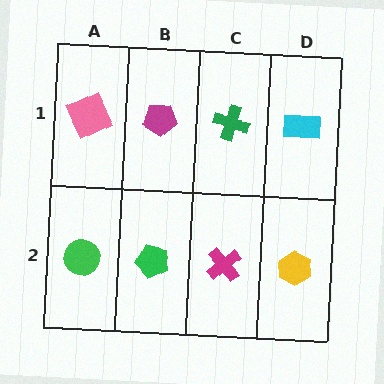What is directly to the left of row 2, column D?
A magenta cross.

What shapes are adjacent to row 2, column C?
A green cross (row 1, column C), a green pentagon (row 2, column B), a yellow hexagon (row 2, column D).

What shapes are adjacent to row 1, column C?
A magenta cross (row 2, column C), a magenta pentagon (row 1, column B), a cyan rectangle (row 1, column D).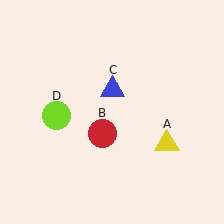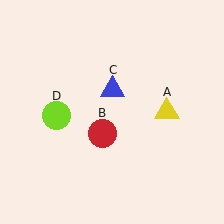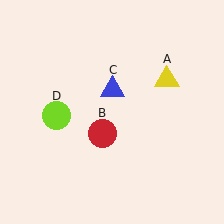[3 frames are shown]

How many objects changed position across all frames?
1 object changed position: yellow triangle (object A).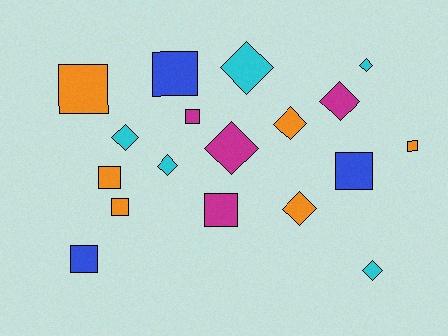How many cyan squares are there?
There are no cyan squares.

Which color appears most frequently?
Orange, with 6 objects.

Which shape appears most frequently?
Square, with 9 objects.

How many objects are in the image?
There are 18 objects.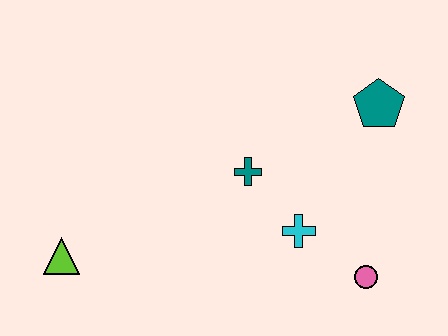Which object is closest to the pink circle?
The cyan cross is closest to the pink circle.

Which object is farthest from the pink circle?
The lime triangle is farthest from the pink circle.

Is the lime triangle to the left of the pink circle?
Yes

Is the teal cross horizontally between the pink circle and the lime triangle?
Yes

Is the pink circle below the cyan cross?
Yes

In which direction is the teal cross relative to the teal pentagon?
The teal cross is to the left of the teal pentagon.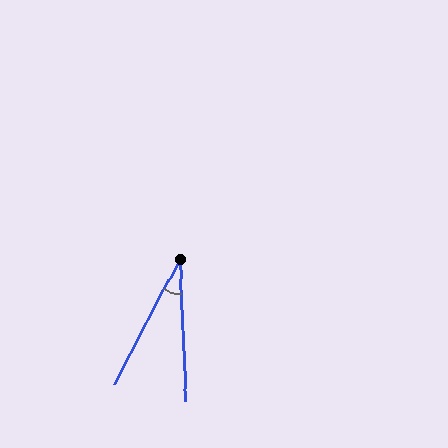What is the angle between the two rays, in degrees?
Approximately 30 degrees.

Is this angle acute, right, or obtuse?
It is acute.